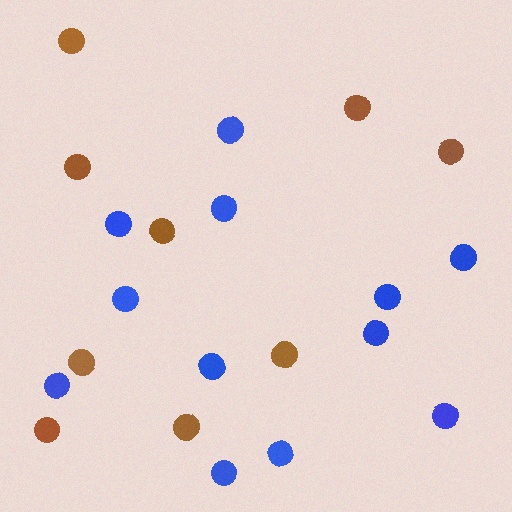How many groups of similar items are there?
There are 2 groups: one group of blue circles (12) and one group of brown circles (9).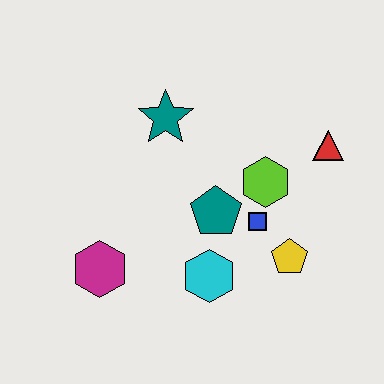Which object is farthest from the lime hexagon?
The magenta hexagon is farthest from the lime hexagon.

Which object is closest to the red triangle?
The lime hexagon is closest to the red triangle.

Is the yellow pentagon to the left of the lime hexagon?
No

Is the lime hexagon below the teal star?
Yes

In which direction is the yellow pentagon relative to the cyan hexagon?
The yellow pentagon is to the right of the cyan hexagon.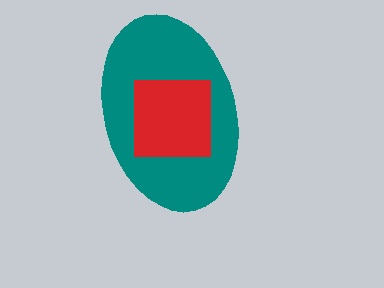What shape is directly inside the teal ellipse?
The red square.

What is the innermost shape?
The red square.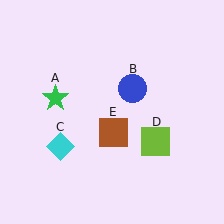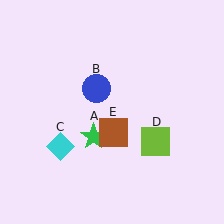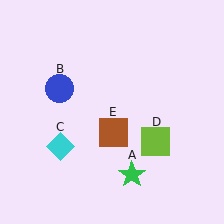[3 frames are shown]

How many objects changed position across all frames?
2 objects changed position: green star (object A), blue circle (object B).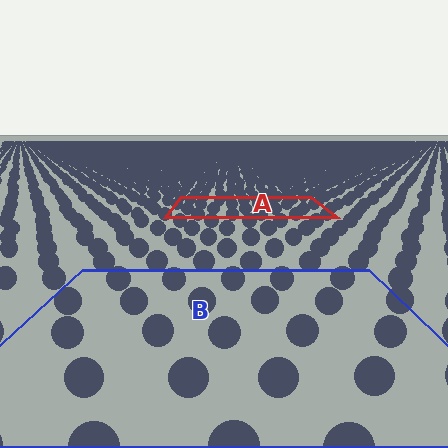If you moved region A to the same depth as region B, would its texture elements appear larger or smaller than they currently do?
They would appear larger. At a closer depth, the same texture elements are projected at a bigger on-screen size.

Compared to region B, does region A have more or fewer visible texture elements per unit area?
Region A has more texture elements per unit area — they are packed more densely because it is farther away.